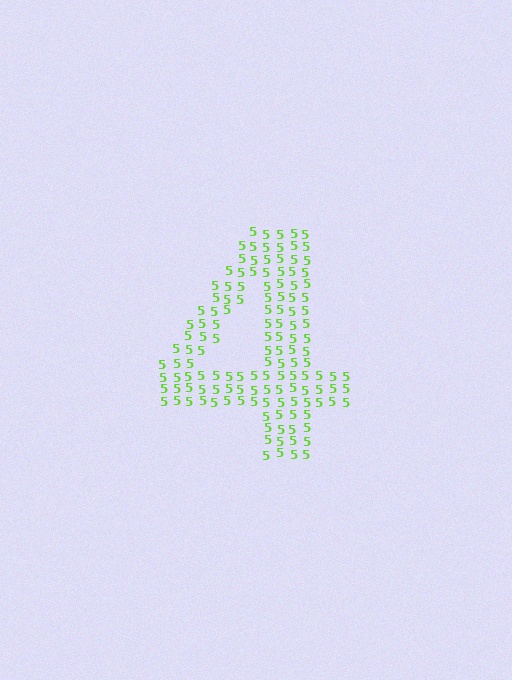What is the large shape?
The large shape is the digit 4.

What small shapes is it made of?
It is made of small digit 5's.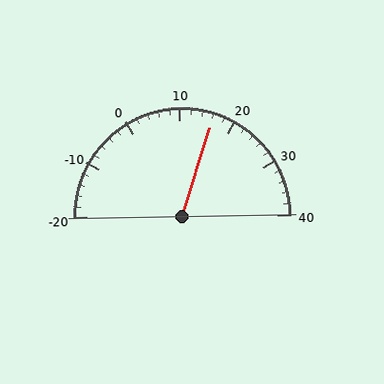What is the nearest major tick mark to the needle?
The nearest major tick mark is 20.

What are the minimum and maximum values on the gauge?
The gauge ranges from -20 to 40.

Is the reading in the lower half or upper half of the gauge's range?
The reading is in the upper half of the range (-20 to 40).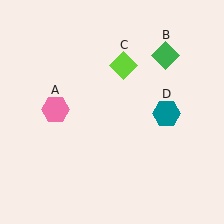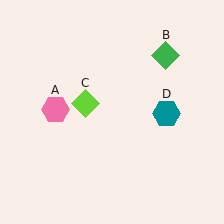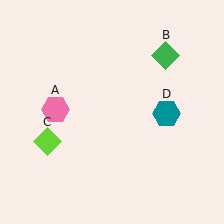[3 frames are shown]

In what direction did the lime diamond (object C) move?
The lime diamond (object C) moved down and to the left.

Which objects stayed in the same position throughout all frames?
Pink hexagon (object A) and green diamond (object B) and teal hexagon (object D) remained stationary.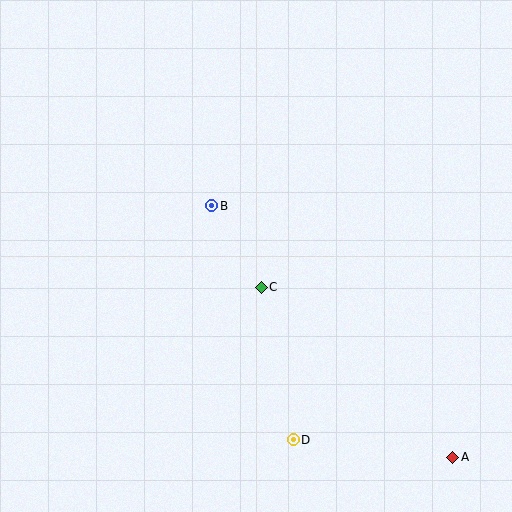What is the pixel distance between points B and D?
The distance between B and D is 248 pixels.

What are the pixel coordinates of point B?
Point B is at (212, 206).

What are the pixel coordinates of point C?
Point C is at (261, 287).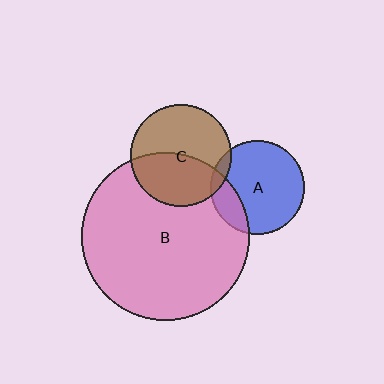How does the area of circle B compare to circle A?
Approximately 3.2 times.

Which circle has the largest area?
Circle B (pink).